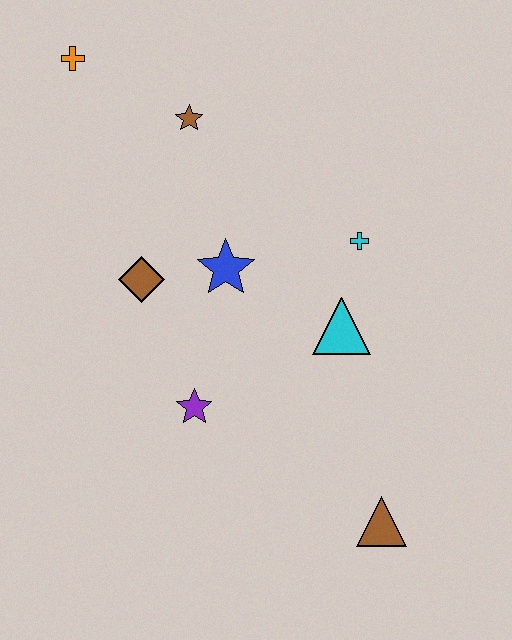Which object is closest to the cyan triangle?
The cyan cross is closest to the cyan triangle.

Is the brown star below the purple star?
No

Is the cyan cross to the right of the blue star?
Yes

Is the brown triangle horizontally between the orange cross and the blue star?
No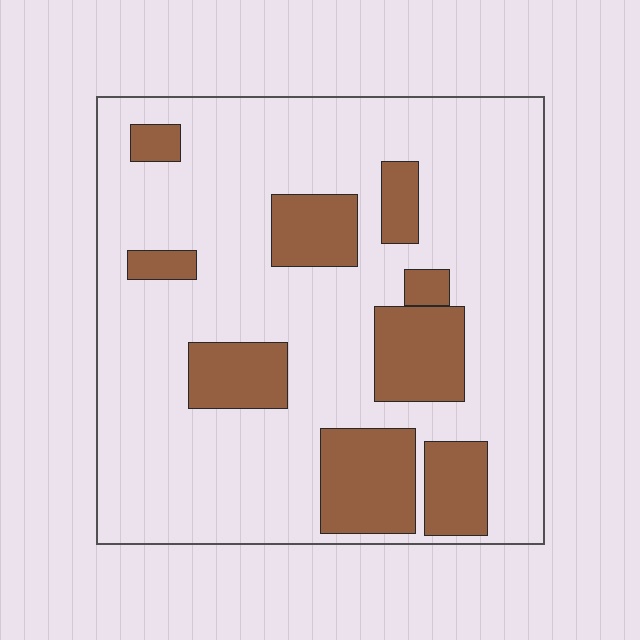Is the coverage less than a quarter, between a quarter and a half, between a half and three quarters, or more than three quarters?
Less than a quarter.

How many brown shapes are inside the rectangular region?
9.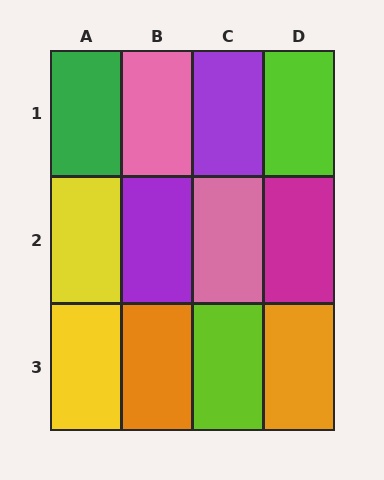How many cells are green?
1 cell is green.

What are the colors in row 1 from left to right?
Green, pink, purple, lime.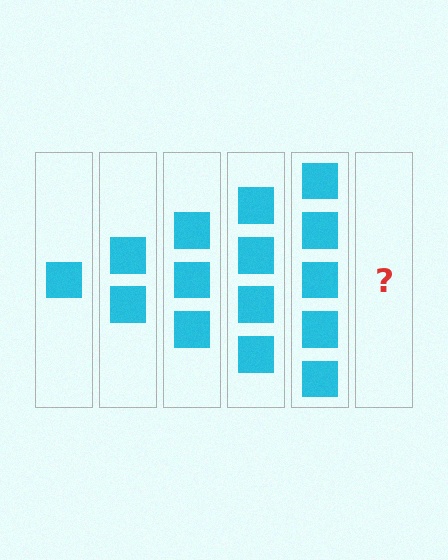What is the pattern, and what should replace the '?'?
The pattern is that each step adds one more square. The '?' should be 6 squares.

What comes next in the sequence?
The next element should be 6 squares.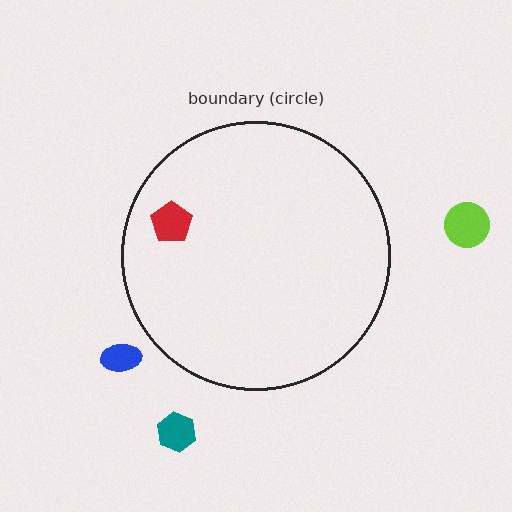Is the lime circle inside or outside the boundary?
Outside.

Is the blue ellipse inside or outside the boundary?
Outside.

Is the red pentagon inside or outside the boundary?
Inside.